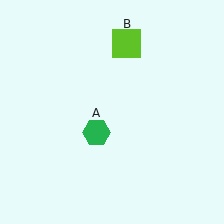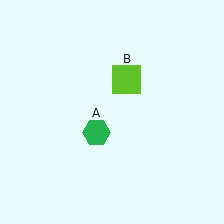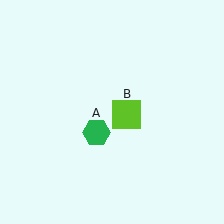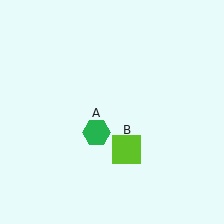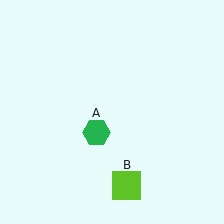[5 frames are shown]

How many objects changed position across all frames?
1 object changed position: lime square (object B).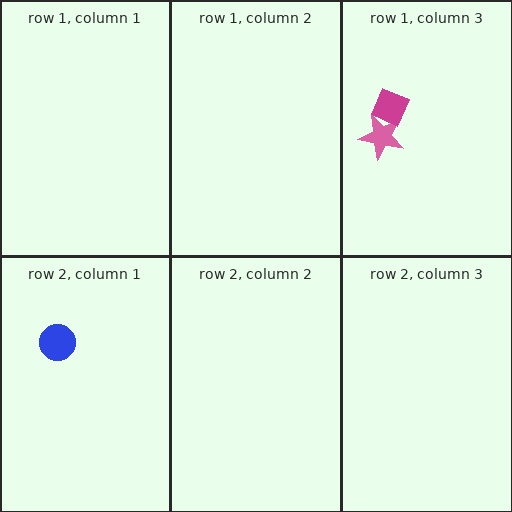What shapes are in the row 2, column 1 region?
The blue circle.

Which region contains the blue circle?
The row 2, column 1 region.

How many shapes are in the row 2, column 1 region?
1.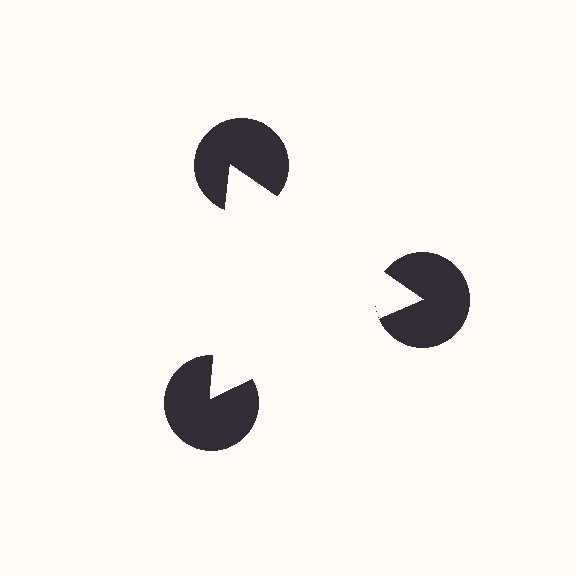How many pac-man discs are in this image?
There are 3 — one at each vertex of the illusory triangle.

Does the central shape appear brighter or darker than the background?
It typically appears slightly brighter than the background, even though no actual brightness change is drawn.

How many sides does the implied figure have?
3 sides.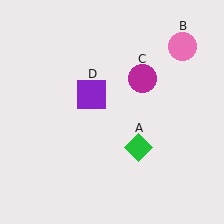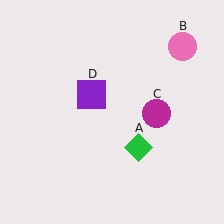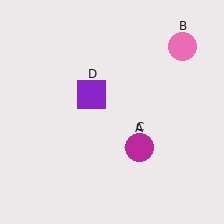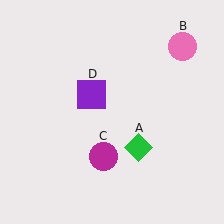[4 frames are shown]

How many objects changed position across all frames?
1 object changed position: magenta circle (object C).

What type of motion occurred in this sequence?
The magenta circle (object C) rotated clockwise around the center of the scene.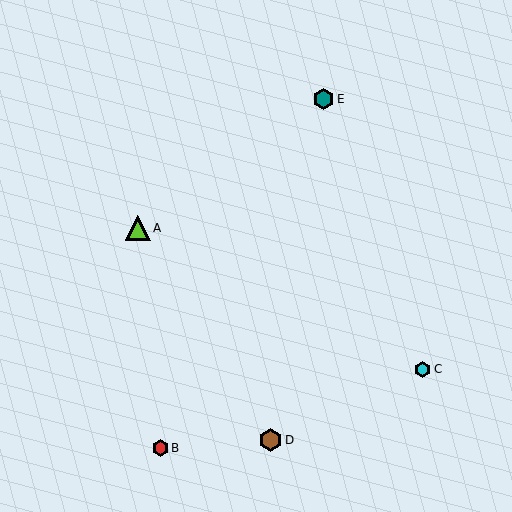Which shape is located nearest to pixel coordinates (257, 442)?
The brown hexagon (labeled D) at (270, 440) is nearest to that location.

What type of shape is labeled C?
Shape C is a cyan hexagon.